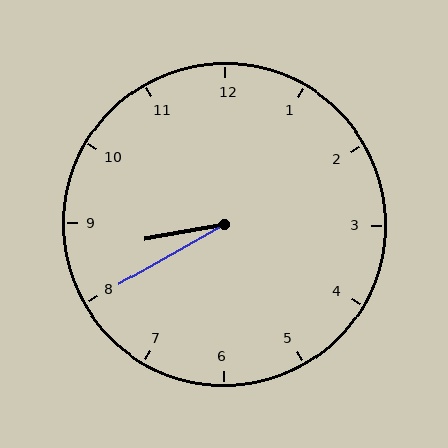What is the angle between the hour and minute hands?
Approximately 20 degrees.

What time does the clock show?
8:40.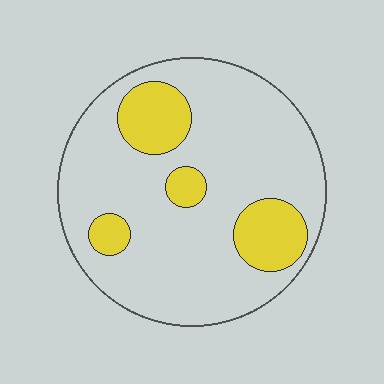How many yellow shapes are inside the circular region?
4.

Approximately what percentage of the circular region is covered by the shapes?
Approximately 20%.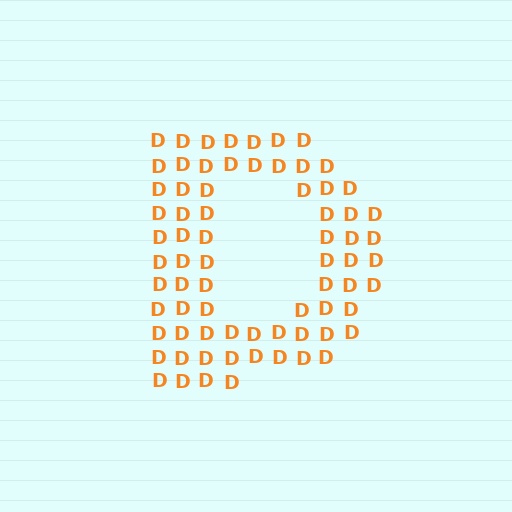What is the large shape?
The large shape is the letter D.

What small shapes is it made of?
It is made of small letter D's.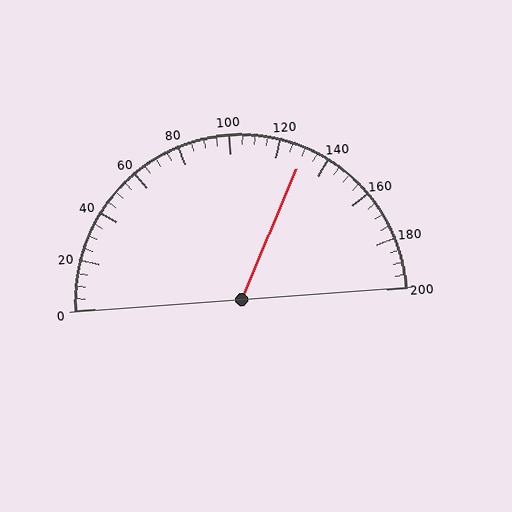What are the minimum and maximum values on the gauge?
The gauge ranges from 0 to 200.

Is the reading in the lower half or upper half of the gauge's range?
The reading is in the upper half of the range (0 to 200).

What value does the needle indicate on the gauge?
The needle indicates approximately 130.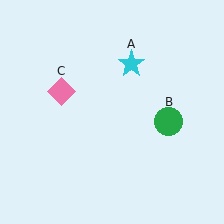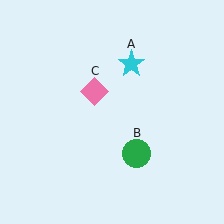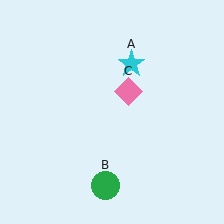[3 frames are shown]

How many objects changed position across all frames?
2 objects changed position: green circle (object B), pink diamond (object C).